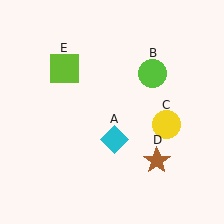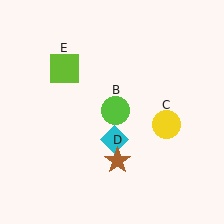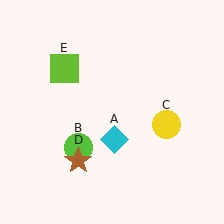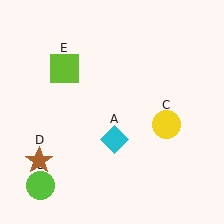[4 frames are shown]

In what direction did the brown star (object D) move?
The brown star (object D) moved left.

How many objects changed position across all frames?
2 objects changed position: lime circle (object B), brown star (object D).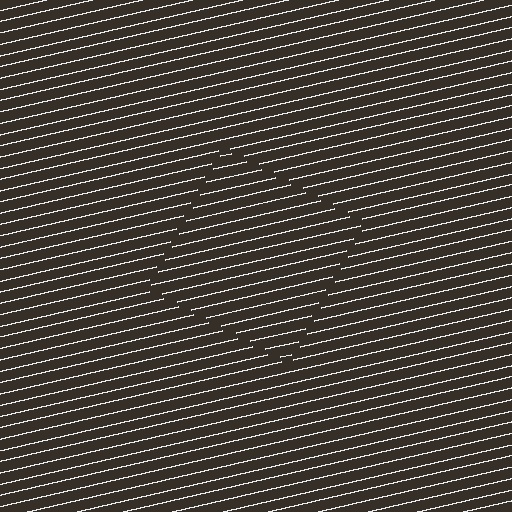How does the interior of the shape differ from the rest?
The interior of the shape contains the same grating, shifted by half a period — the contour is defined by the phase discontinuity where line-ends from the inner and outer gratings abut.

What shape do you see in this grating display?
An illusory square. The interior of the shape contains the same grating, shifted by half a period — the contour is defined by the phase discontinuity where line-ends from the inner and outer gratings abut.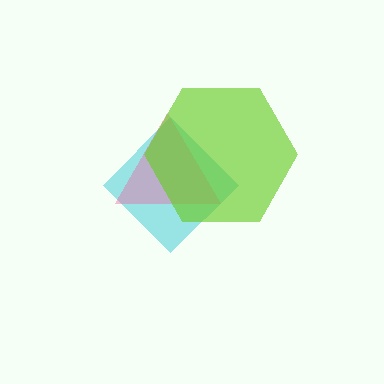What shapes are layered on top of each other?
The layered shapes are: a cyan diamond, a pink triangle, a lime hexagon.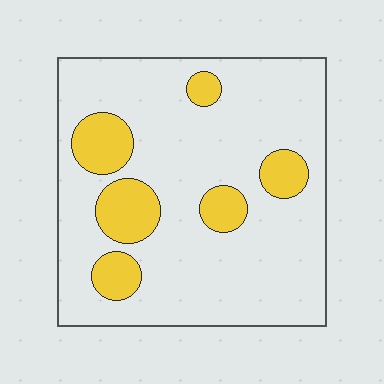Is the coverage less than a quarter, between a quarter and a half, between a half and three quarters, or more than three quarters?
Less than a quarter.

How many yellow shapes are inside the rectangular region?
6.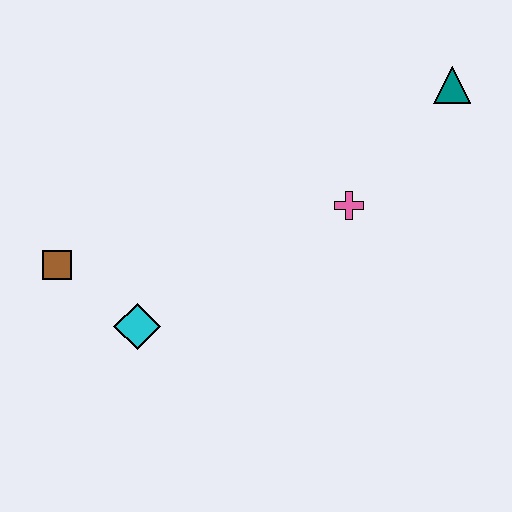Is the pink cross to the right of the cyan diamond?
Yes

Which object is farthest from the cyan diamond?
The teal triangle is farthest from the cyan diamond.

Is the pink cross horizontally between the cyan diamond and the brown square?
No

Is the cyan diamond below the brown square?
Yes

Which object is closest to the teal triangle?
The pink cross is closest to the teal triangle.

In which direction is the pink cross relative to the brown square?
The pink cross is to the right of the brown square.